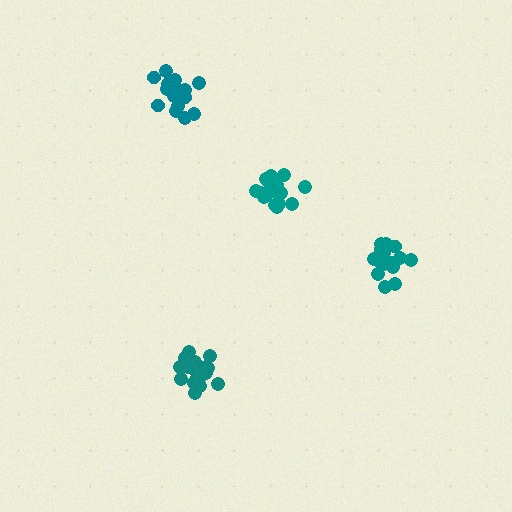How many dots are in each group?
Group 1: 19 dots, Group 2: 20 dots, Group 3: 16 dots, Group 4: 16 dots (71 total).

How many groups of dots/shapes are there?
There are 4 groups.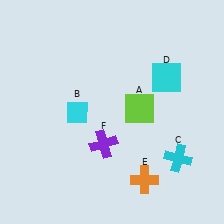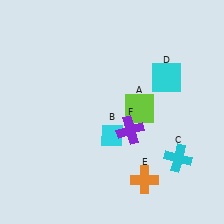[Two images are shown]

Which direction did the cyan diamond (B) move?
The cyan diamond (B) moved right.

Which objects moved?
The objects that moved are: the cyan diamond (B), the purple cross (F).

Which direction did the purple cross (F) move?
The purple cross (F) moved right.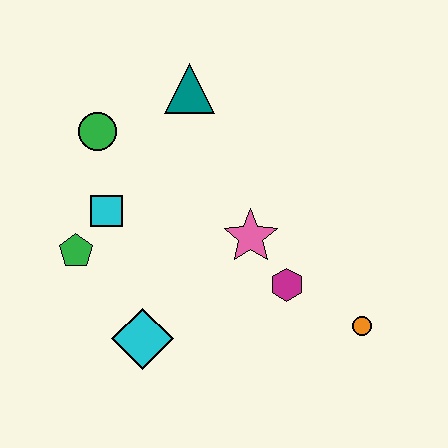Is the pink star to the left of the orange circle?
Yes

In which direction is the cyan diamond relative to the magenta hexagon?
The cyan diamond is to the left of the magenta hexagon.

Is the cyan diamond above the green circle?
No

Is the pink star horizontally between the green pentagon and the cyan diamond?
No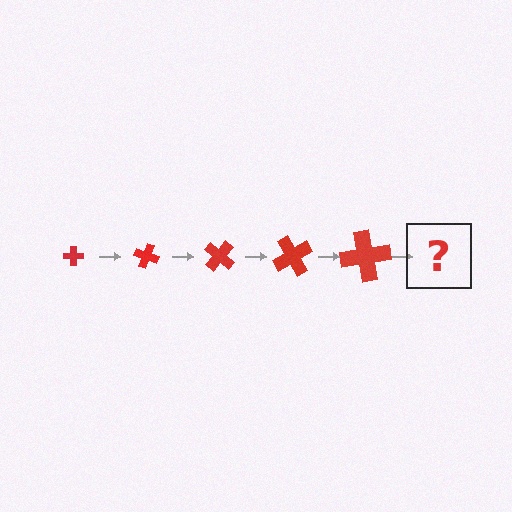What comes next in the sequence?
The next element should be a cross, larger than the previous one and rotated 100 degrees from the start.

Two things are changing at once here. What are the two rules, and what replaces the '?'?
The two rules are that the cross grows larger each step and it rotates 20 degrees each step. The '?' should be a cross, larger than the previous one and rotated 100 degrees from the start.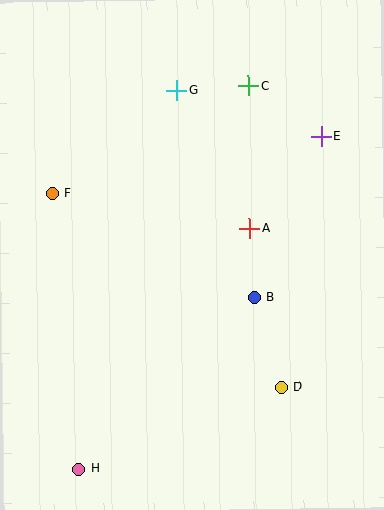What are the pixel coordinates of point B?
Point B is at (254, 297).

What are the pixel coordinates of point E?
Point E is at (322, 137).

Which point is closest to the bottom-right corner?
Point D is closest to the bottom-right corner.